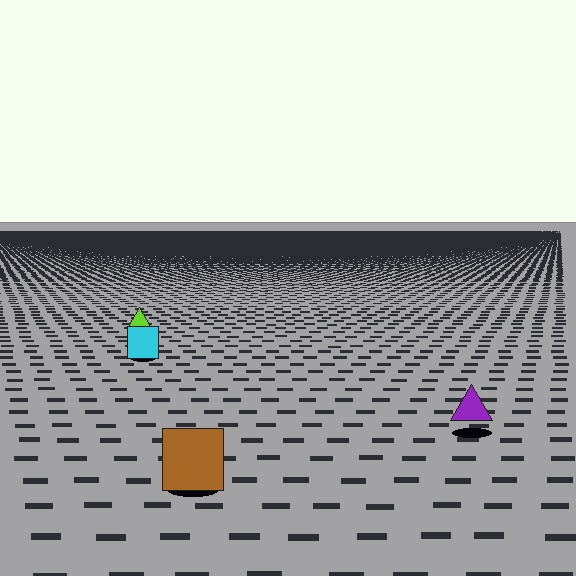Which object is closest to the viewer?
The brown square is closest. The texture marks near it are larger and more spread out.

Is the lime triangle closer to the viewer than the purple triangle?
No. The purple triangle is closer — you can tell from the texture gradient: the ground texture is coarser near it.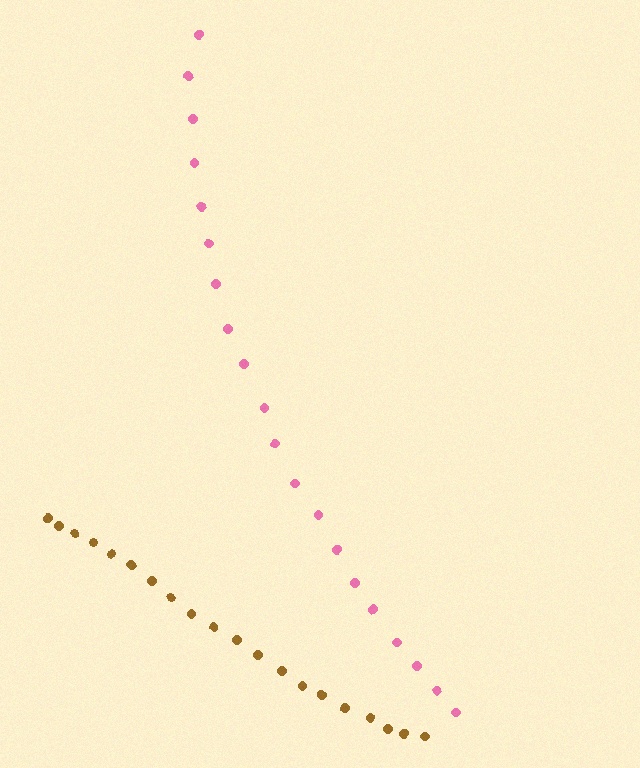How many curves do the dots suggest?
There are 2 distinct paths.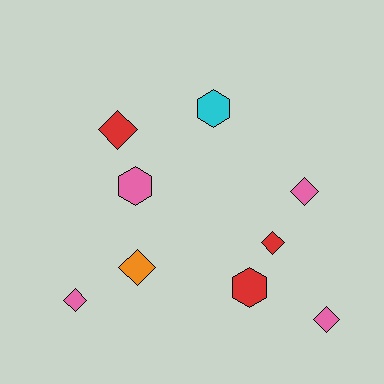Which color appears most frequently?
Pink, with 4 objects.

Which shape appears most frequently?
Diamond, with 6 objects.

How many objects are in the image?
There are 9 objects.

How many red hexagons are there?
There is 1 red hexagon.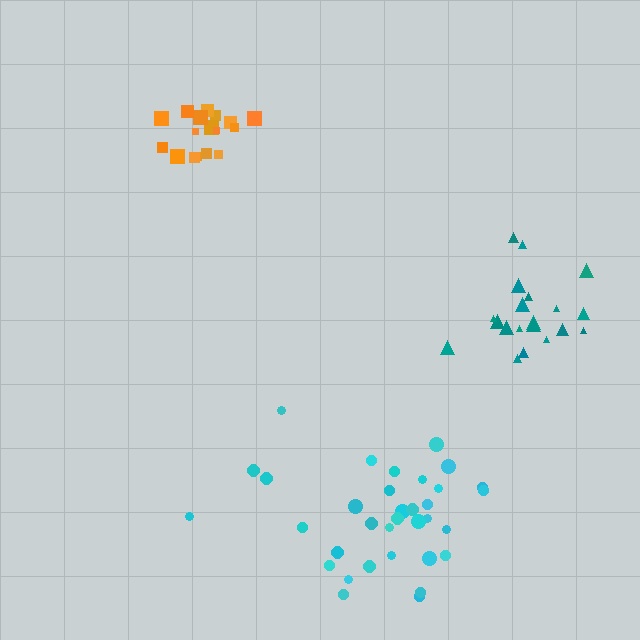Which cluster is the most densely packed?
Orange.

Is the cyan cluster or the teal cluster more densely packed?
Teal.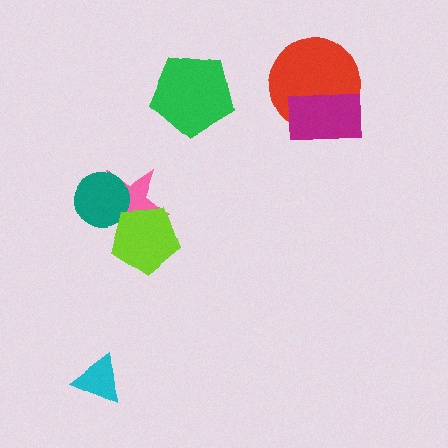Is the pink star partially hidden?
Yes, it is partially covered by another shape.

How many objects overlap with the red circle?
1 object overlaps with the red circle.